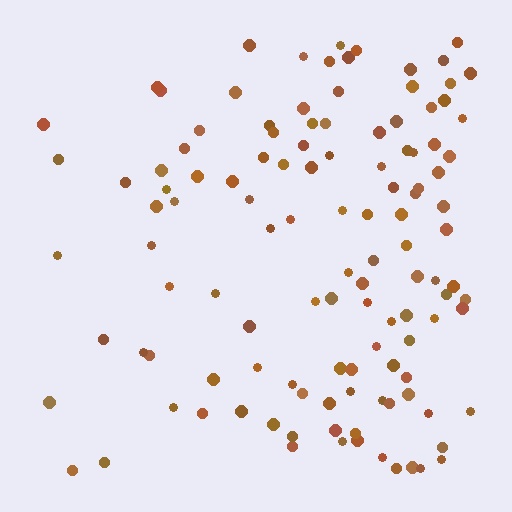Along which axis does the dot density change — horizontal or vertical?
Horizontal.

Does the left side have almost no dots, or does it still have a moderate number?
Still a moderate number, just noticeably fewer than the right.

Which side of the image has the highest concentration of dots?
The right.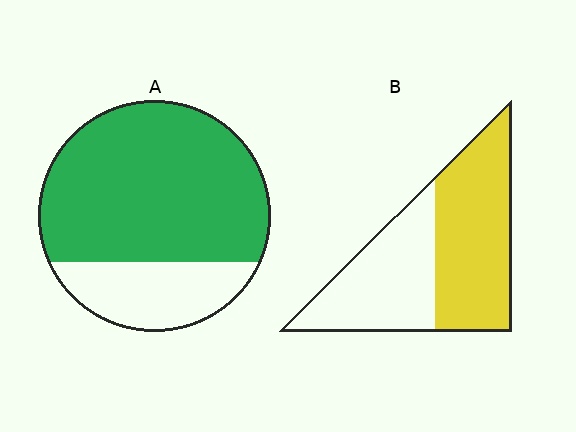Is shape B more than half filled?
Yes.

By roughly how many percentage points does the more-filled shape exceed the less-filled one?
By roughly 20 percentage points (A over B).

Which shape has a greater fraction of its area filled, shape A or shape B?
Shape A.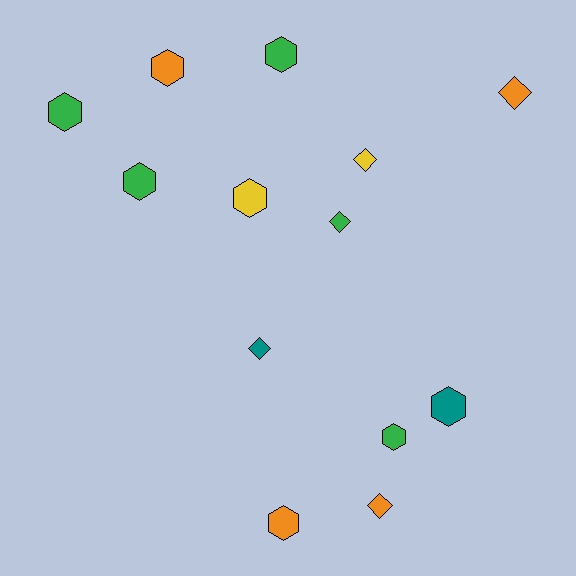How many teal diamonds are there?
There is 1 teal diamond.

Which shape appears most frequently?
Hexagon, with 8 objects.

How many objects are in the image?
There are 13 objects.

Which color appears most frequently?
Green, with 5 objects.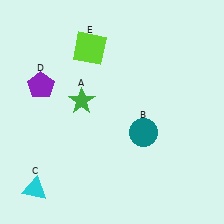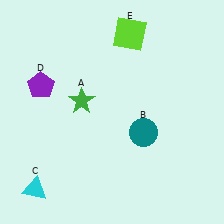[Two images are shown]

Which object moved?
The lime square (E) moved right.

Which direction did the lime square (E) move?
The lime square (E) moved right.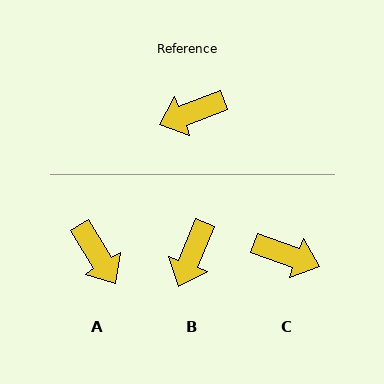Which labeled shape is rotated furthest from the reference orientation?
C, about 139 degrees away.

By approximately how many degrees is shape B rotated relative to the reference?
Approximately 46 degrees counter-clockwise.